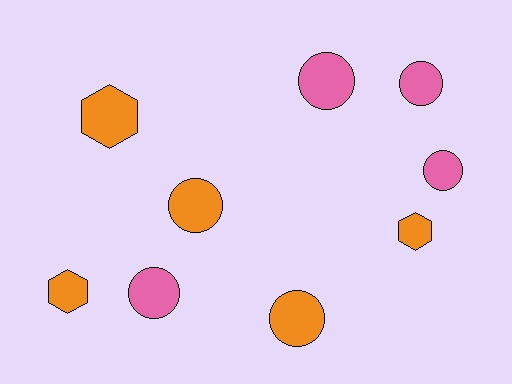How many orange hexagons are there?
There are 3 orange hexagons.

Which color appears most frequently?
Orange, with 5 objects.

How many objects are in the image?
There are 9 objects.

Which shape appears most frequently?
Circle, with 6 objects.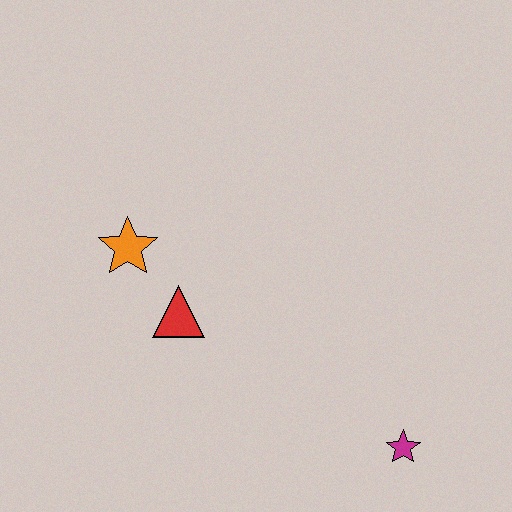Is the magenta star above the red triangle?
No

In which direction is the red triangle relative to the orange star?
The red triangle is below the orange star.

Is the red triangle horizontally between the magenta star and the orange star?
Yes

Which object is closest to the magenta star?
The red triangle is closest to the magenta star.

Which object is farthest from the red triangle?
The magenta star is farthest from the red triangle.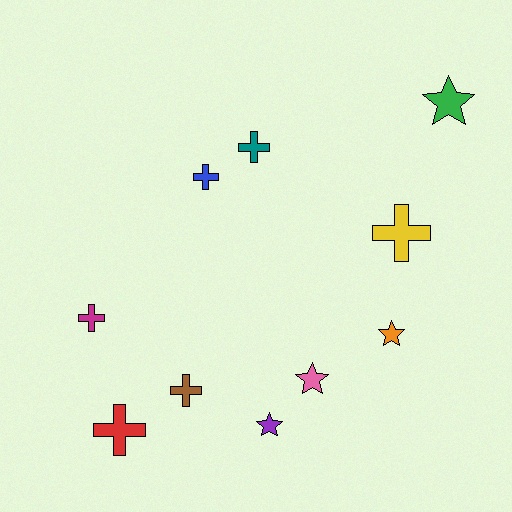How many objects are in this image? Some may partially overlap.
There are 10 objects.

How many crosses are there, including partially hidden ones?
There are 6 crosses.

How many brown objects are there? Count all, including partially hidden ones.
There is 1 brown object.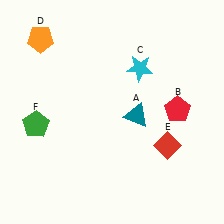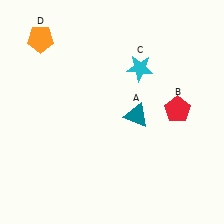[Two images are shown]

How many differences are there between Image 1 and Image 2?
There are 2 differences between the two images.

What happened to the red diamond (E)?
The red diamond (E) was removed in Image 2. It was in the bottom-right area of Image 1.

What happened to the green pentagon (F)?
The green pentagon (F) was removed in Image 2. It was in the bottom-left area of Image 1.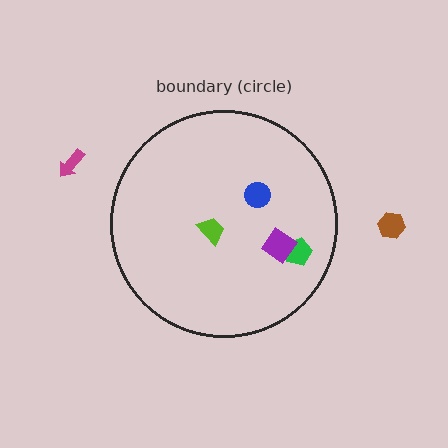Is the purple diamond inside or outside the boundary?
Inside.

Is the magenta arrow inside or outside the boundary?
Outside.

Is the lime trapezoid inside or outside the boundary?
Inside.